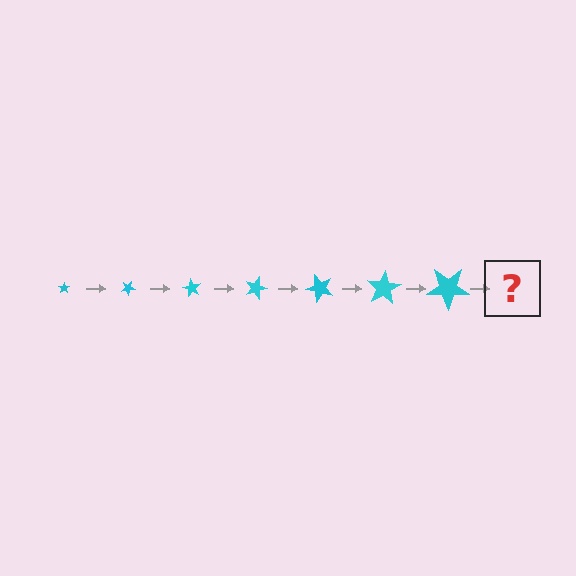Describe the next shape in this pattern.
It should be a star, larger than the previous one and rotated 210 degrees from the start.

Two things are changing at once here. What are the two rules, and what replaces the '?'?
The two rules are that the star grows larger each step and it rotates 30 degrees each step. The '?' should be a star, larger than the previous one and rotated 210 degrees from the start.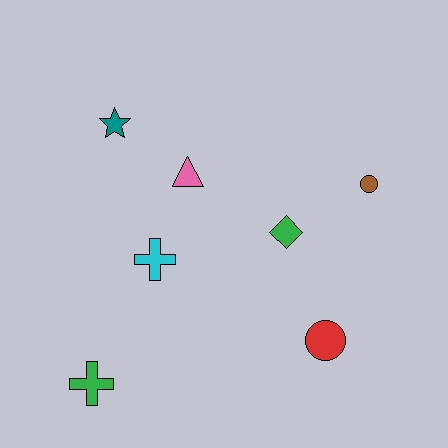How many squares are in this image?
There are no squares.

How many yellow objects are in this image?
There are no yellow objects.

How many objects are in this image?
There are 7 objects.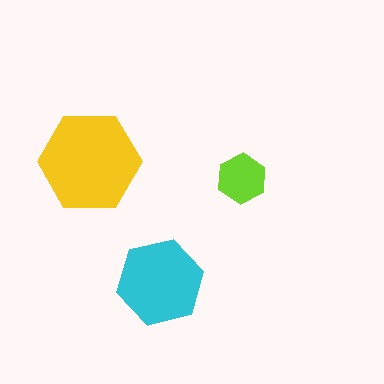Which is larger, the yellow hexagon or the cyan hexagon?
The yellow one.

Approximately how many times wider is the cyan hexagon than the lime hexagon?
About 1.5 times wider.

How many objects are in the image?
There are 3 objects in the image.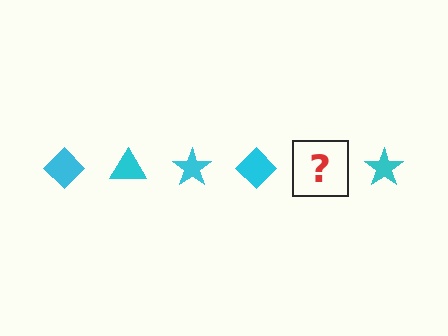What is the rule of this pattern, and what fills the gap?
The rule is that the pattern cycles through diamond, triangle, star shapes in cyan. The gap should be filled with a cyan triangle.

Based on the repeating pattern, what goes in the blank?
The blank should be a cyan triangle.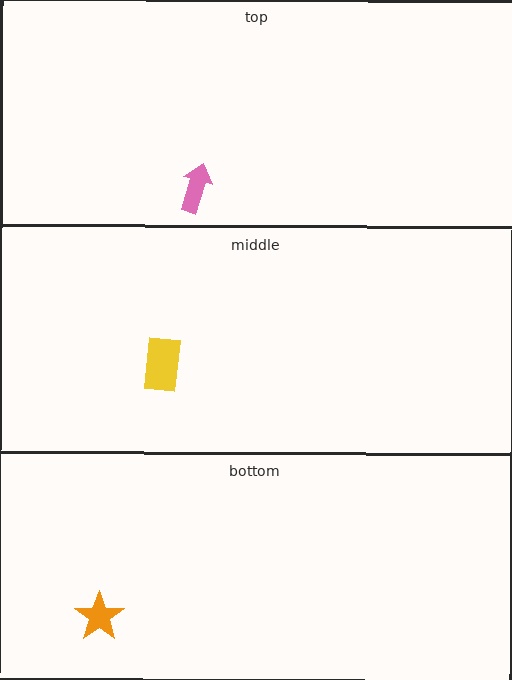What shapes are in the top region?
The pink arrow.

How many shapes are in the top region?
1.